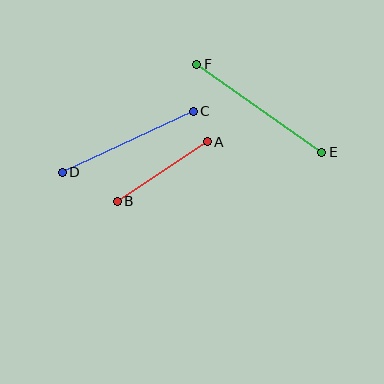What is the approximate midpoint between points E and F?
The midpoint is at approximately (259, 108) pixels.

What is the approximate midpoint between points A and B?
The midpoint is at approximately (162, 172) pixels.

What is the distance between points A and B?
The distance is approximately 108 pixels.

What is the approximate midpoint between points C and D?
The midpoint is at approximately (128, 142) pixels.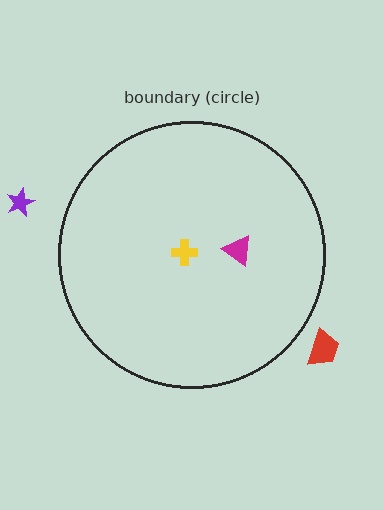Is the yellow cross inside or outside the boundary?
Inside.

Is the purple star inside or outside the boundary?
Outside.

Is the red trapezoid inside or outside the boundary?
Outside.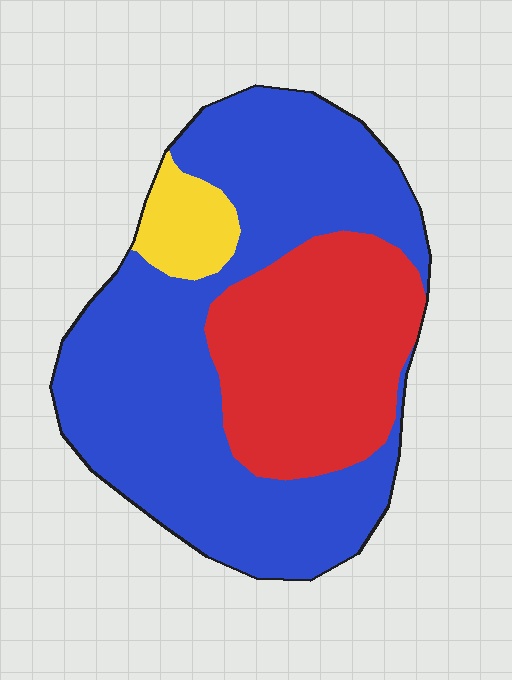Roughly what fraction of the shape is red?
Red covers around 30% of the shape.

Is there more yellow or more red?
Red.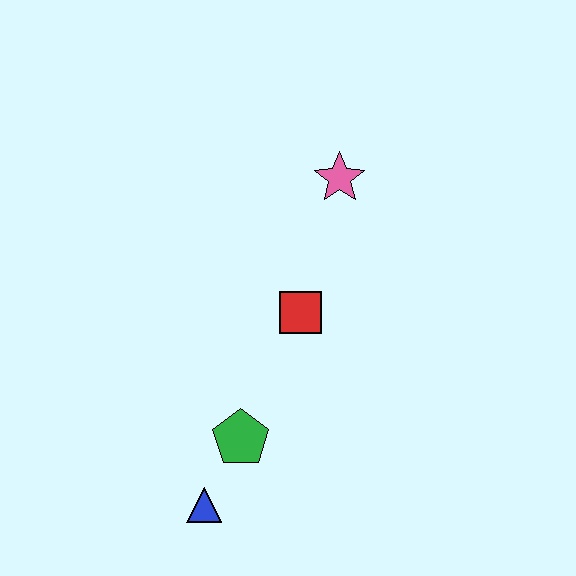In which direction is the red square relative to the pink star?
The red square is below the pink star.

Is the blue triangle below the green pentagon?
Yes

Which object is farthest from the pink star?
The blue triangle is farthest from the pink star.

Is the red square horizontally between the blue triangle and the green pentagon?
No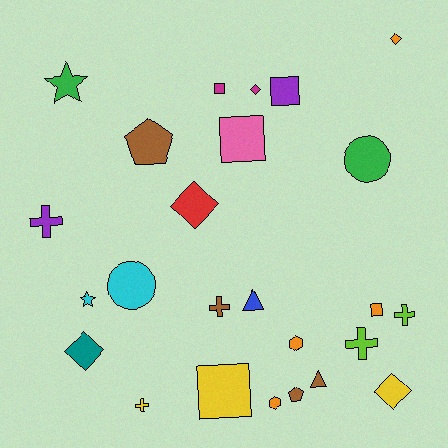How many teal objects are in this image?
There is 1 teal object.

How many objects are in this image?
There are 25 objects.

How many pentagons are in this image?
There are 2 pentagons.